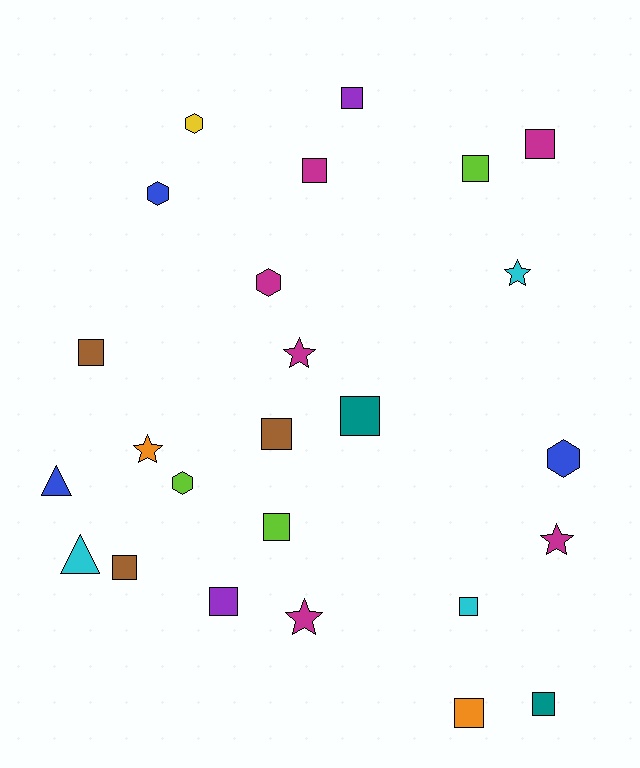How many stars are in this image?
There are 5 stars.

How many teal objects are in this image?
There are 2 teal objects.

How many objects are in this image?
There are 25 objects.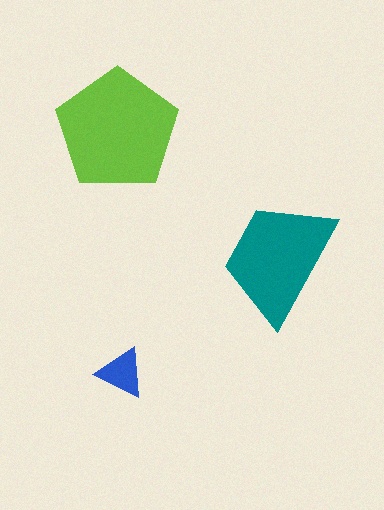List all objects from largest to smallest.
The lime pentagon, the teal trapezoid, the blue triangle.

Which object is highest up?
The lime pentagon is topmost.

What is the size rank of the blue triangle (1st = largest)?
3rd.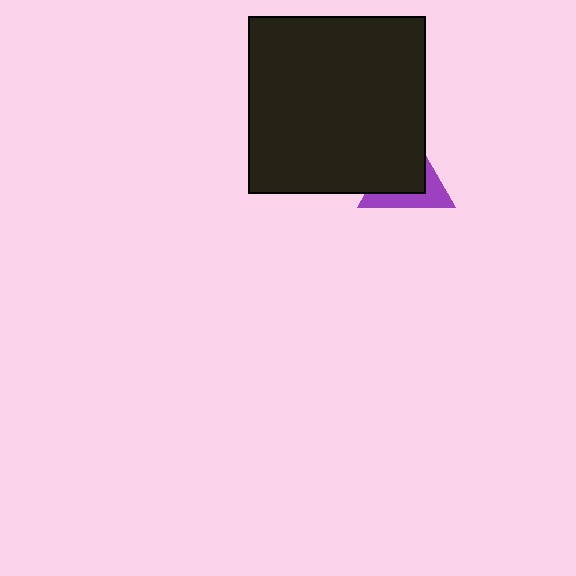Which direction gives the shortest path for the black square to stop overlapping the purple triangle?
Moving toward the upper-left gives the shortest separation.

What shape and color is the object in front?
The object in front is a black square.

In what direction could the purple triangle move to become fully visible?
The purple triangle could move toward the lower-right. That would shift it out from behind the black square entirely.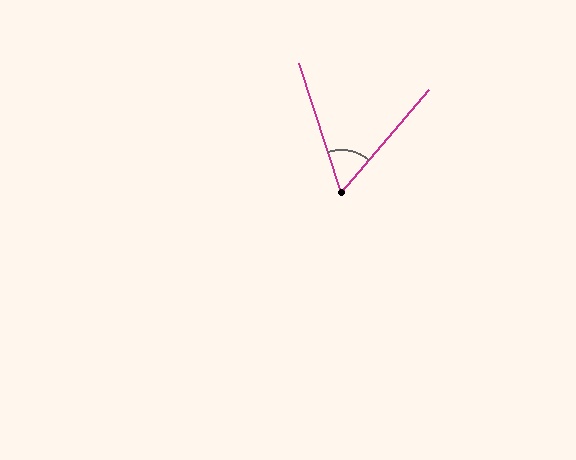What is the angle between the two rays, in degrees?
Approximately 59 degrees.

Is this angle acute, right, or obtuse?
It is acute.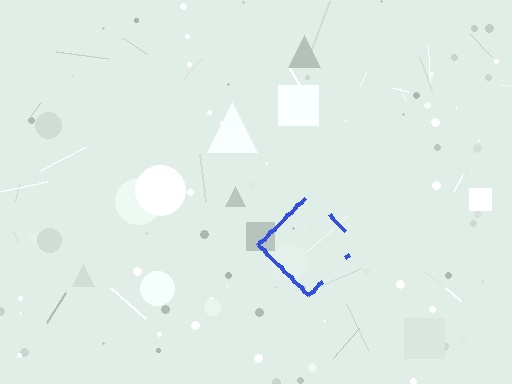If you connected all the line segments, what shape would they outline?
They would outline a diamond.